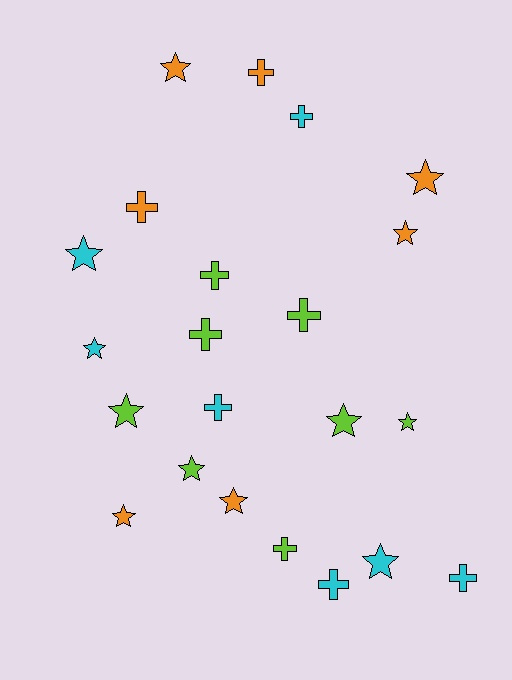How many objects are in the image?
There are 22 objects.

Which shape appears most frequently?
Star, with 12 objects.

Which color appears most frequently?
Lime, with 8 objects.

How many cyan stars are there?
There are 3 cyan stars.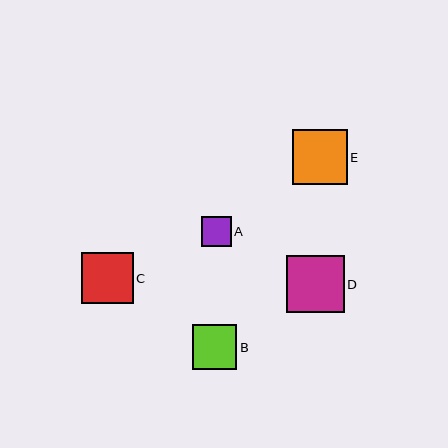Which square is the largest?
Square D is the largest with a size of approximately 57 pixels.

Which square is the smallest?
Square A is the smallest with a size of approximately 29 pixels.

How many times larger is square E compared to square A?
Square E is approximately 1.9 times the size of square A.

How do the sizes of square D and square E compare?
Square D and square E are approximately the same size.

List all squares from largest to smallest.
From largest to smallest: D, E, C, B, A.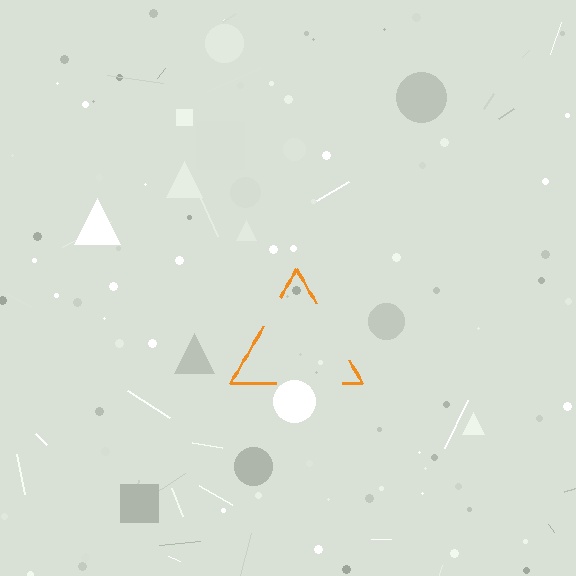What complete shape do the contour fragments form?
The contour fragments form a triangle.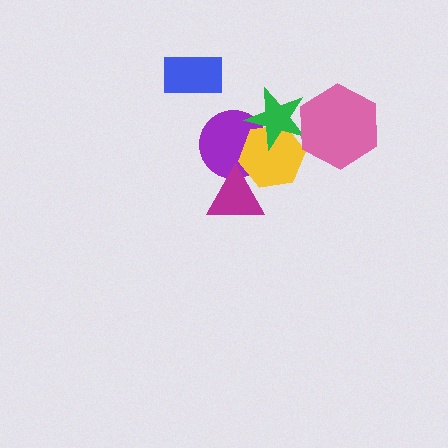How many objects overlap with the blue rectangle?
0 objects overlap with the blue rectangle.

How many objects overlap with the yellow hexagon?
3 objects overlap with the yellow hexagon.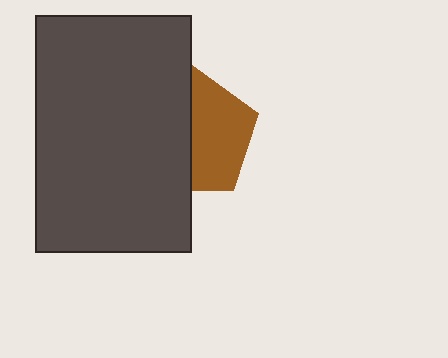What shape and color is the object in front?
The object in front is a dark gray rectangle.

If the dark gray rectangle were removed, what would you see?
You would see the complete brown pentagon.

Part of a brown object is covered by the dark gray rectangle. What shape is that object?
It is a pentagon.